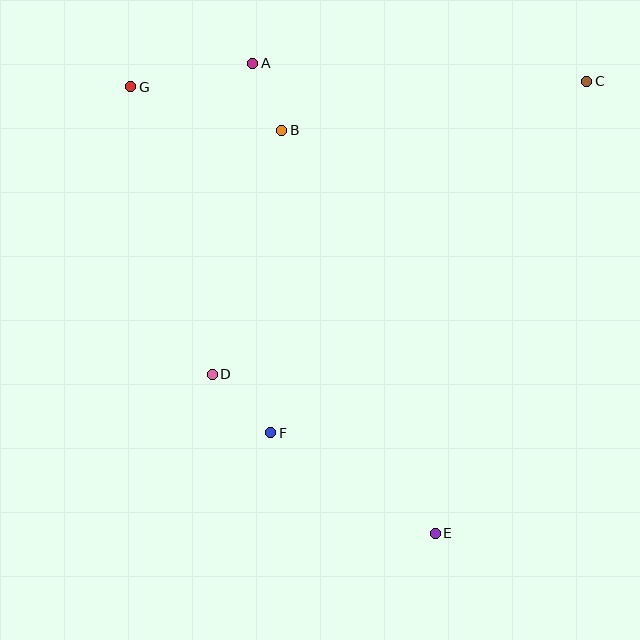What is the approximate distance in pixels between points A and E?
The distance between A and E is approximately 504 pixels.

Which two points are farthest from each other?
Points E and G are farthest from each other.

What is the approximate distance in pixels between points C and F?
The distance between C and F is approximately 473 pixels.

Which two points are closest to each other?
Points A and B are closest to each other.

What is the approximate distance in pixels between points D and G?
The distance between D and G is approximately 299 pixels.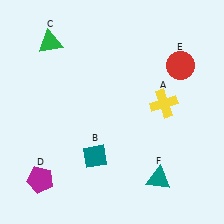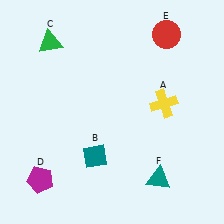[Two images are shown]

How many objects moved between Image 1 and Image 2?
1 object moved between the two images.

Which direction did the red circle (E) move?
The red circle (E) moved up.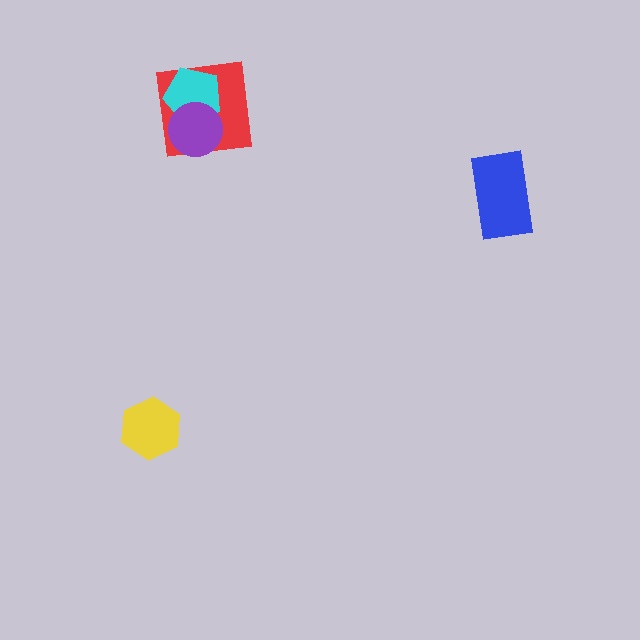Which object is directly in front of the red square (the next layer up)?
The cyan pentagon is directly in front of the red square.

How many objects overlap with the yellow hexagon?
0 objects overlap with the yellow hexagon.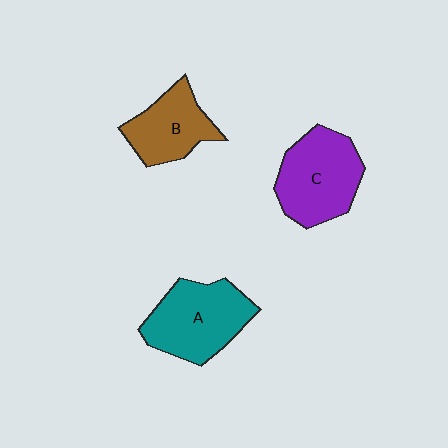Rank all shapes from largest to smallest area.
From largest to smallest: A (teal), C (purple), B (brown).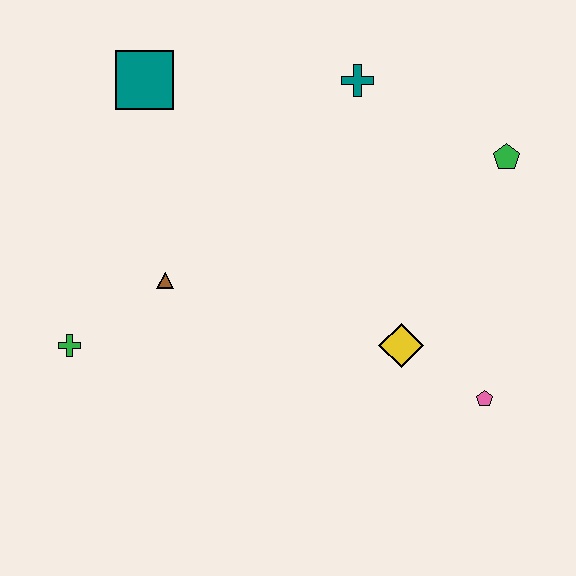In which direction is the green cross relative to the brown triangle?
The green cross is to the left of the brown triangle.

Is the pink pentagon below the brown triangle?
Yes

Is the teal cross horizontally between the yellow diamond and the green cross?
Yes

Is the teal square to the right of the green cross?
Yes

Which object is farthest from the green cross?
The green pentagon is farthest from the green cross.